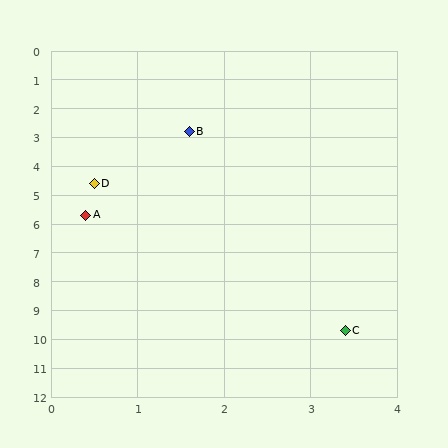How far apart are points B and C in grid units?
Points B and C are about 7.1 grid units apart.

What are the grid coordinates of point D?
Point D is at approximately (0.5, 4.6).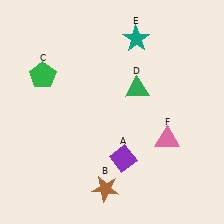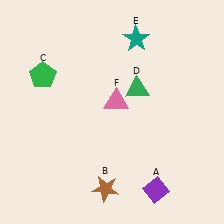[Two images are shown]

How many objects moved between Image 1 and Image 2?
2 objects moved between the two images.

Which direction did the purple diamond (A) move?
The purple diamond (A) moved right.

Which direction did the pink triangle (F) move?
The pink triangle (F) moved left.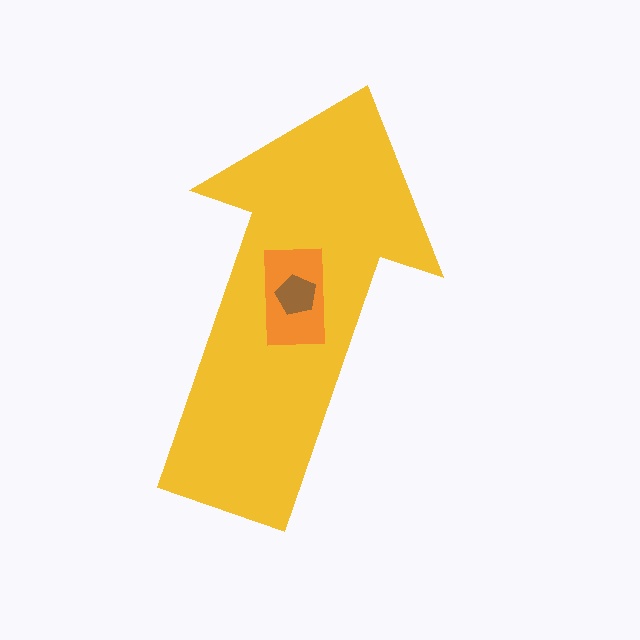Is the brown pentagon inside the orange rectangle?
Yes.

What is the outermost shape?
The yellow arrow.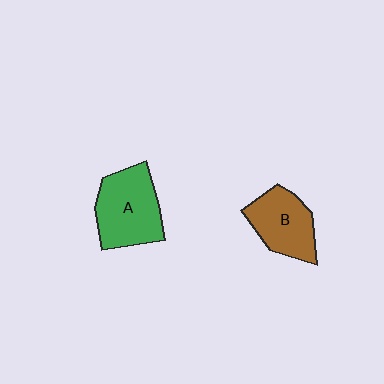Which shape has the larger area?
Shape A (green).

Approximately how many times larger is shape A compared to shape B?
Approximately 1.2 times.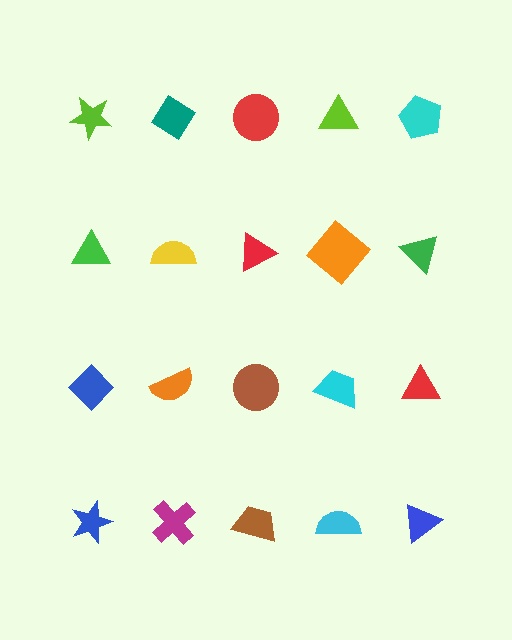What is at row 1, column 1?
A lime star.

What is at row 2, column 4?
An orange diamond.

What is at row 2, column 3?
A red triangle.